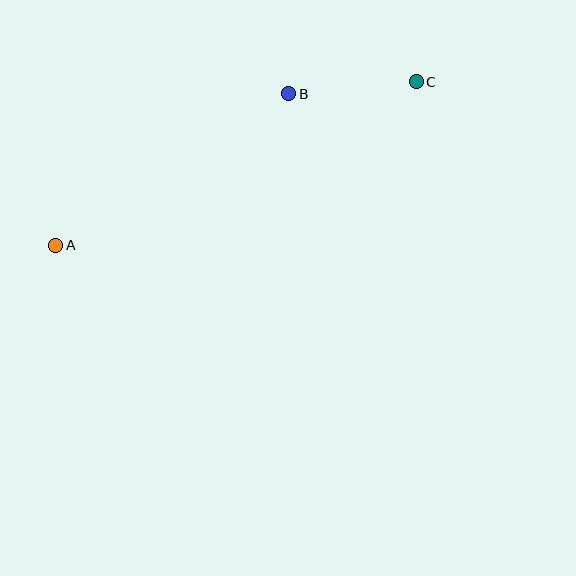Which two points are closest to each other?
Points B and C are closest to each other.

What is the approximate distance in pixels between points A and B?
The distance between A and B is approximately 278 pixels.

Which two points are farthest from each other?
Points A and C are farthest from each other.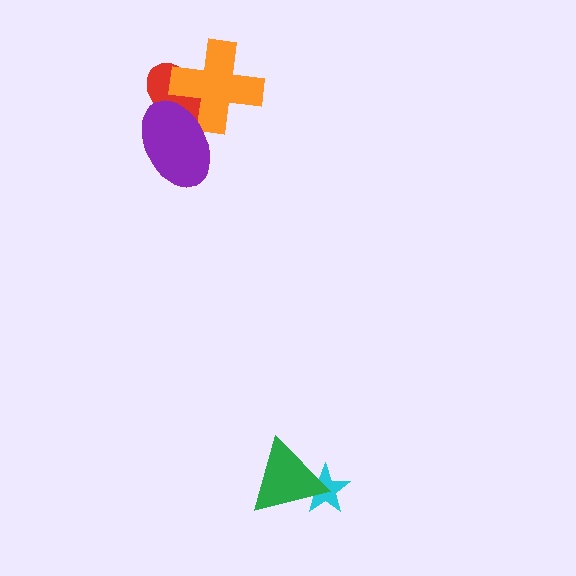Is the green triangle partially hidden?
No, no other shape covers it.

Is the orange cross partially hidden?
Yes, it is partially covered by another shape.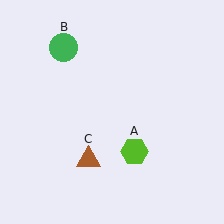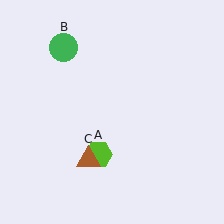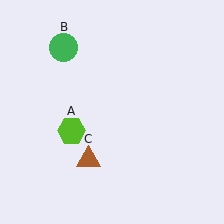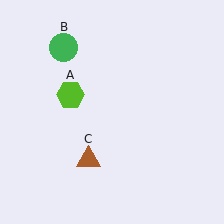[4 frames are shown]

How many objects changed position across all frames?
1 object changed position: lime hexagon (object A).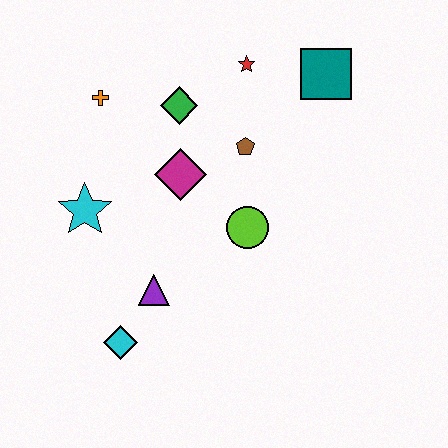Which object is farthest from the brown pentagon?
The cyan diamond is farthest from the brown pentagon.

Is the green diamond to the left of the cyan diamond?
No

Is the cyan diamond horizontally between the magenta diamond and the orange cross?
Yes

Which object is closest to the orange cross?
The green diamond is closest to the orange cross.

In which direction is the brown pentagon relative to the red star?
The brown pentagon is below the red star.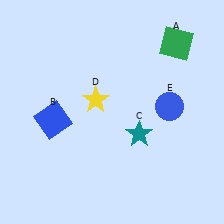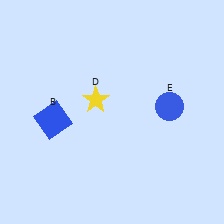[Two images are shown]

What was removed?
The teal star (C), the green square (A) were removed in Image 2.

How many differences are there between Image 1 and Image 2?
There are 2 differences between the two images.